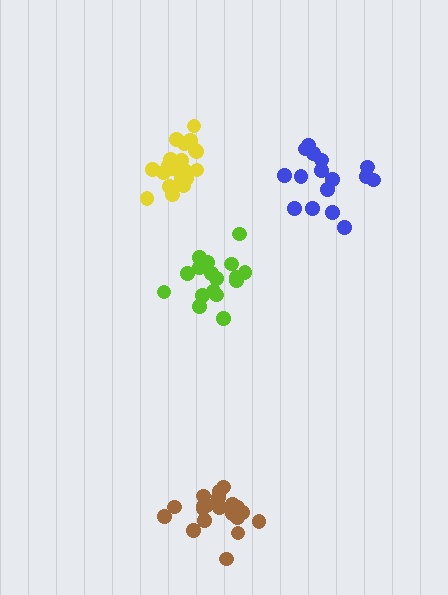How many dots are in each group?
Group 1: 16 dots, Group 2: 21 dots, Group 3: 17 dots, Group 4: 21 dots (75 total).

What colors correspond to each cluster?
The clusters are colored: blue, brown, lime, yellow.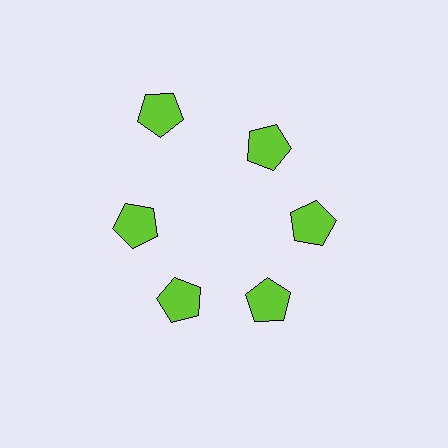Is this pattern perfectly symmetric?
No. The 6 lime pentagons are arranged in a ring, but one element near the 11 o'clock position is pushed outward from the center, breaking the 6-fold rotational symmetry.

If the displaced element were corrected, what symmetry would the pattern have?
It would have 6-fold rotational symmetry — the pattern would map onto itself every 60 degrees.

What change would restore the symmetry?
The symmetry would be restored by moving it inward, back onto the ring so that all 6 pentagons sit at equal angles and equal distance from the center.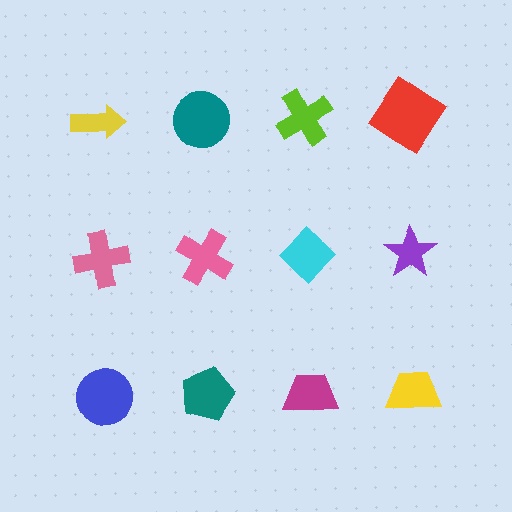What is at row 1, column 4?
A red diamond.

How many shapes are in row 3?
4 shapes.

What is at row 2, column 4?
A purple star.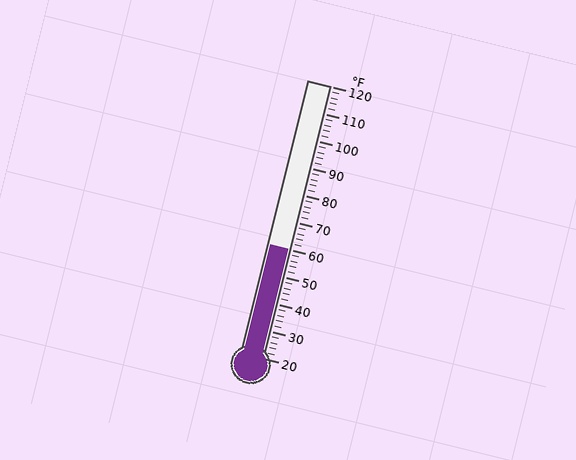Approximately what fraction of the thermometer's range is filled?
The thermometer is filled to approximately 40% of its range.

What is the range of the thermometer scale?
The thermometer scale ranges from 20°F to 120°F.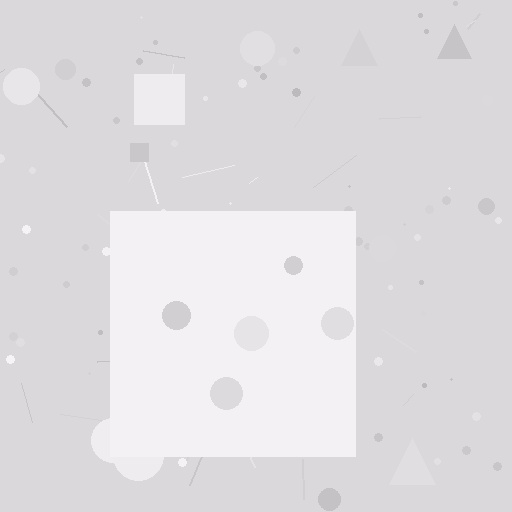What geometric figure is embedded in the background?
A square is embedded in the background.